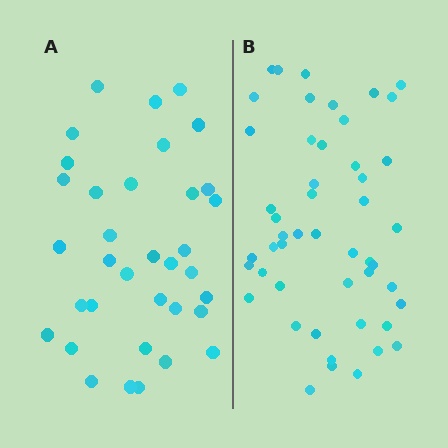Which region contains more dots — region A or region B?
Region B (the right region) has more dots.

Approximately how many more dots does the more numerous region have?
Region B has approximately 15 more dots than region A.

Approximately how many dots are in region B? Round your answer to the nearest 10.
About 50 dots. (The exact count is 49, which rounds to 50.)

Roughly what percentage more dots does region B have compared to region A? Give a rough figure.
About 40% more.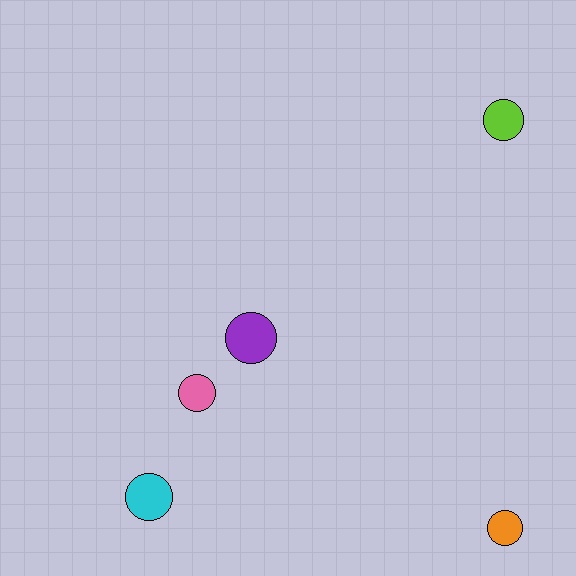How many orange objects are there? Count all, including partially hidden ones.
There is 1 orange object.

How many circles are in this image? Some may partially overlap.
There are 5 circles.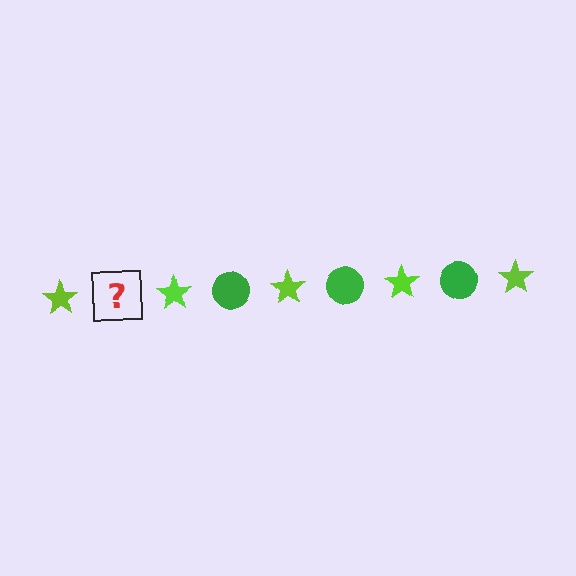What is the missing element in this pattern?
The missing element is a green circle.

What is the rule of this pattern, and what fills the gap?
The rule is that the pattern alternates between lime star and green circle. The gap should be filled with a green circle.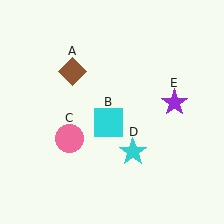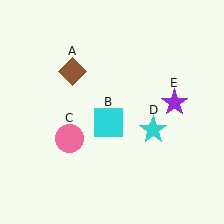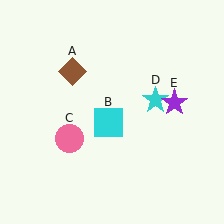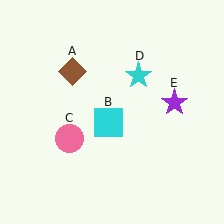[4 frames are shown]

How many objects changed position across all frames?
1 object changed position: cyan star (object D).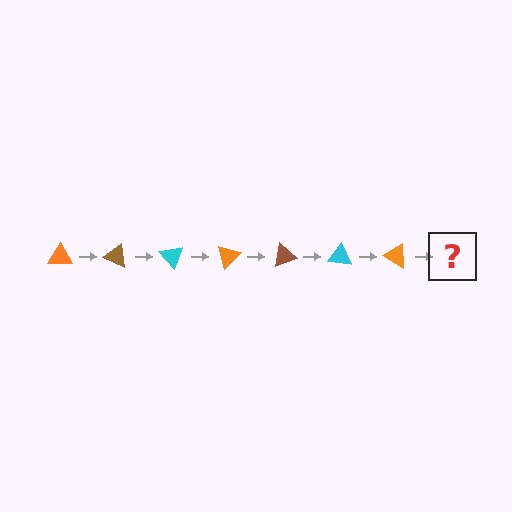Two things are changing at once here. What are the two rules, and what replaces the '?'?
The two rules are that it rotates 25 degrees each step and the color cycles through orange, brown, and cyan. The '?' should be a brown triangle, rotated 175 degrees from the start.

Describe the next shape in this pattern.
It should be a brown triangle, rotated 175 degrees from the start.